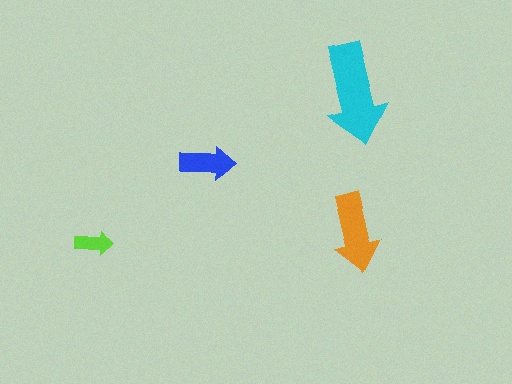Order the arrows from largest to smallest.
the cyan one, the orange one, the blue one, the lime one.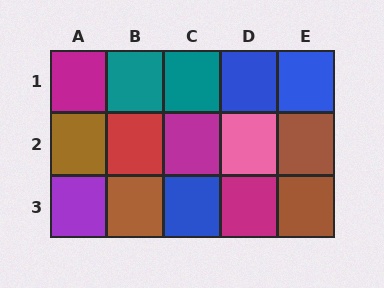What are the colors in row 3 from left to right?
Purple, brown, blue, magenta, brown.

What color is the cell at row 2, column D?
Pink.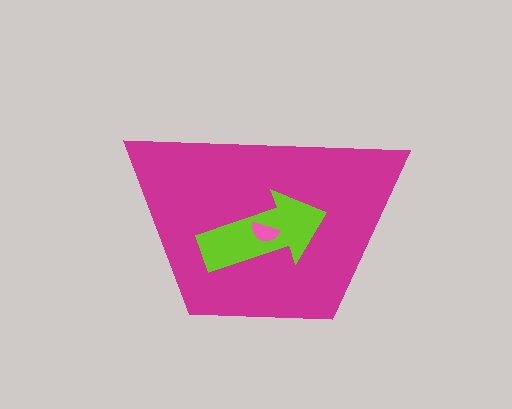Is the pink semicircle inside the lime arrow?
Yes.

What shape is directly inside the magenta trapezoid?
The lime arrow.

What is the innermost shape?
The pink semicircle.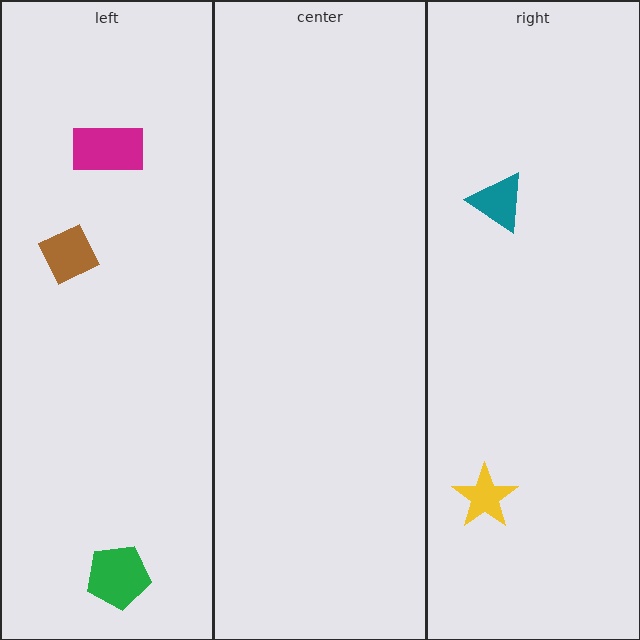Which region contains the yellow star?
The right region.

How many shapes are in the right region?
2.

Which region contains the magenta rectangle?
The left region.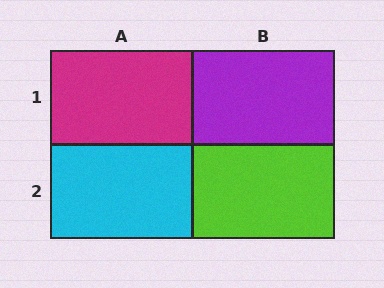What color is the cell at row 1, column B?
Purple.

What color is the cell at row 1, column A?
Magenta.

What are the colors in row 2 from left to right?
Cyan, lime.